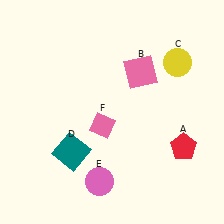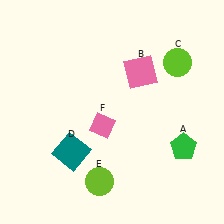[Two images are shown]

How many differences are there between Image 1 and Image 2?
There are 3 differences between the two images.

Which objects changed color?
A changed from red to green. C changed from yellow to lime. E changed from pink to lime.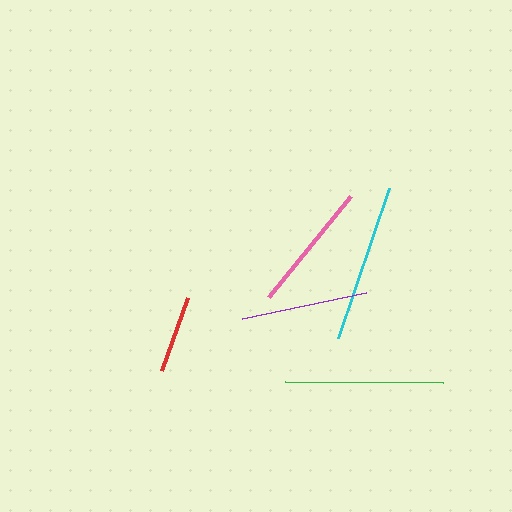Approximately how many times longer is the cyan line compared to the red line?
The cyan line is approximately 2.0 times the length of the red line.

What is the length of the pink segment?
The pink segment is approximately 130 pixels long.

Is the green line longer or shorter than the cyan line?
The cyan line is longer than the green line.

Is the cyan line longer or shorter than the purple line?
The cyan line is longer than the purple line.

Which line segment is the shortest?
The red line is the shortest at approximately 78 pixels.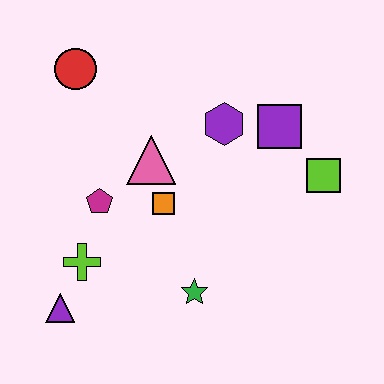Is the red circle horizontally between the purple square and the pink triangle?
No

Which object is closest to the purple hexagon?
The purple square is closest to the purple hexagon.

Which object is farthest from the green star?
The red circle is farthest from the green star.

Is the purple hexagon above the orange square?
Yes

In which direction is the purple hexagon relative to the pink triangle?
The purple hexagon is to the right of the pink triangle.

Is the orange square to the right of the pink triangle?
Yes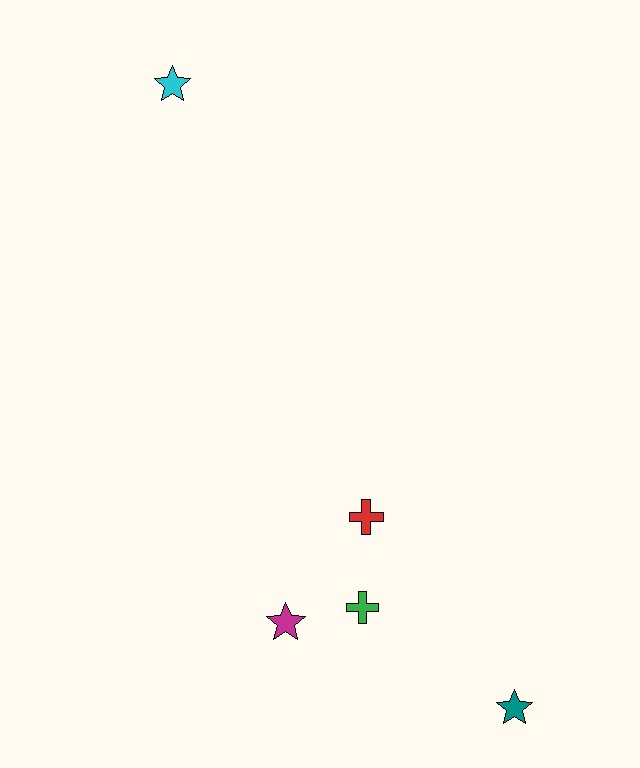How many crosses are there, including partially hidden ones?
There are 2 crosses.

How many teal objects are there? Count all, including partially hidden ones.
There is 1 teal object.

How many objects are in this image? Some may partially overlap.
There are 5 objects.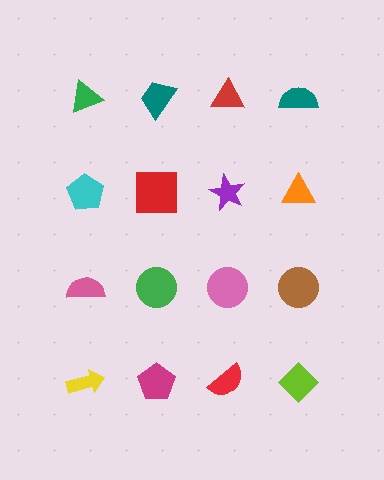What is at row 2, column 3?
A purple star.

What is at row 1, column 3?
A red triangle.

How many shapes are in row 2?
4 shapes.